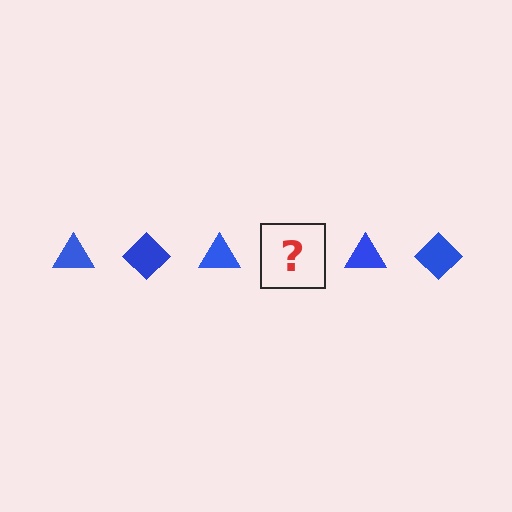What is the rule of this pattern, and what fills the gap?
The rule is that the pattern cycles through triangle, diamond shapes in blue. The gap should be filled with a blue diamond.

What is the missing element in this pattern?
The missing element is a blue diamond.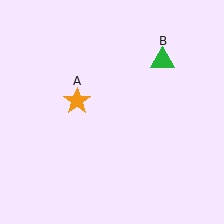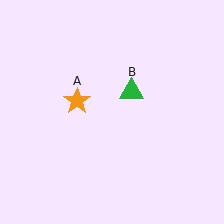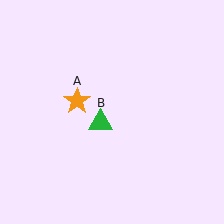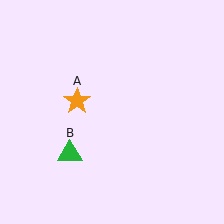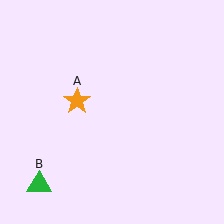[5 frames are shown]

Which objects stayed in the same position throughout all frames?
Orange star (object A) remained stationary.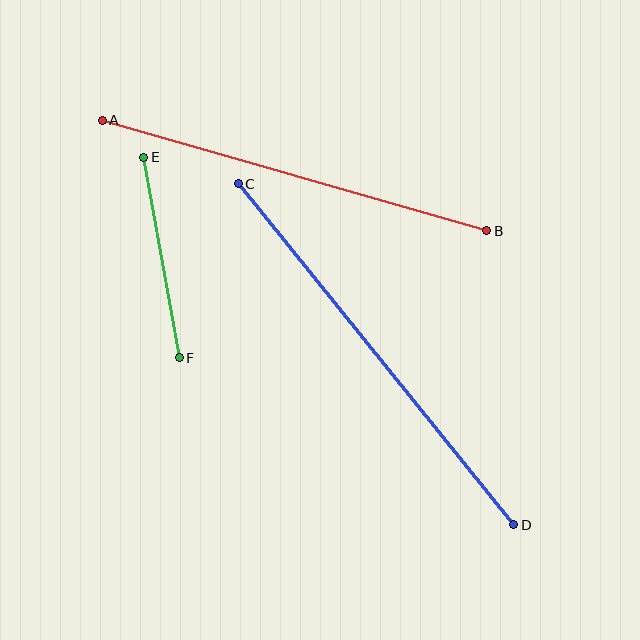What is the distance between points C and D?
The distance is approximately 439 pixels.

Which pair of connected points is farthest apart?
Points C and D are farthest apart.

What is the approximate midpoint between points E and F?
The midpoint is at approximately (162, 257) pixels.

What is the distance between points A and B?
The distance is approximately 400 pixels.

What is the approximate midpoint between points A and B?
The midpoint is at approximately (295, 176) pixels.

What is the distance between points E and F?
The distance is approximately 204 pixels.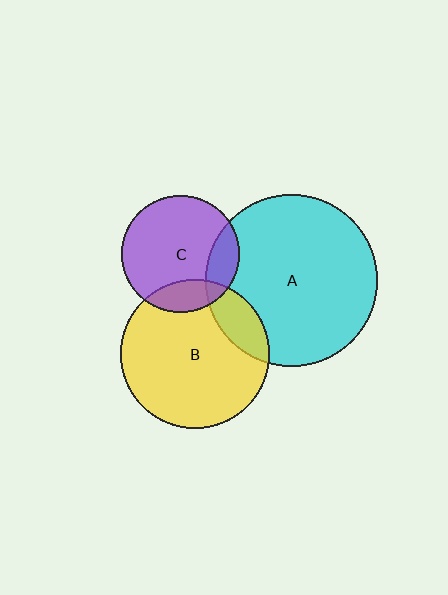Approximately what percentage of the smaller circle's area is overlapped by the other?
Approximately 15%.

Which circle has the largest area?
Circle A (cyan).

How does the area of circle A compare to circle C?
Approximately 2.1 times.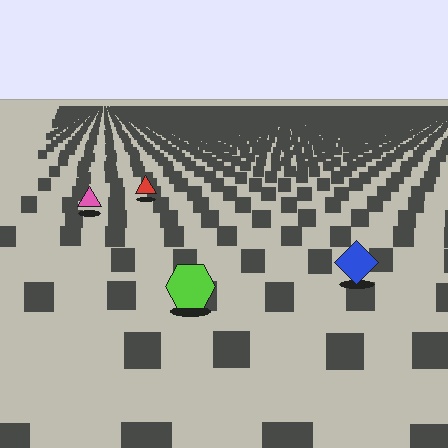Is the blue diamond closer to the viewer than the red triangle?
Yes. The blue diamond is closer — you can tell from the texture gradient: the ground texture is coarser near it.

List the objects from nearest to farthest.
From nearest to farthest: the lime hexagon, the blue diamond, the pink triangle, the red triangle.